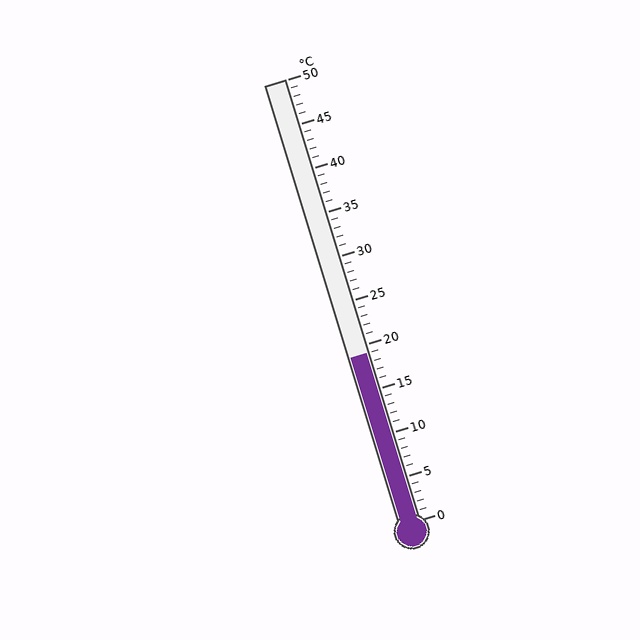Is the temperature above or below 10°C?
The temperature is above 10°C.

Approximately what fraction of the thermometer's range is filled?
The thermometer is filled to approximately 40% of its range.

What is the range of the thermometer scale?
The thermometer scale ranges from 0°C to 50°C.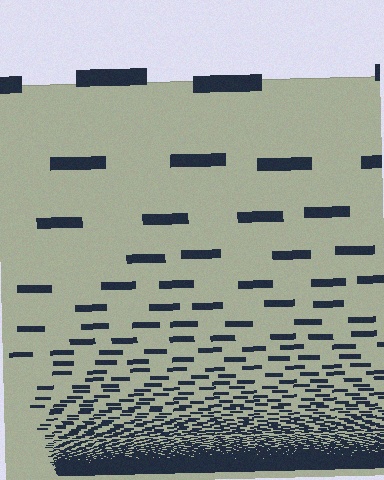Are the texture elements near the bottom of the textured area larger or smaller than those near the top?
Smaller. The gradient is inverted — elements near the bottom are smaller and denser.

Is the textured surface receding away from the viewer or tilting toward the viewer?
The surface appears to tilt toward the viewer. Texture elements get larger and sparser toward the top.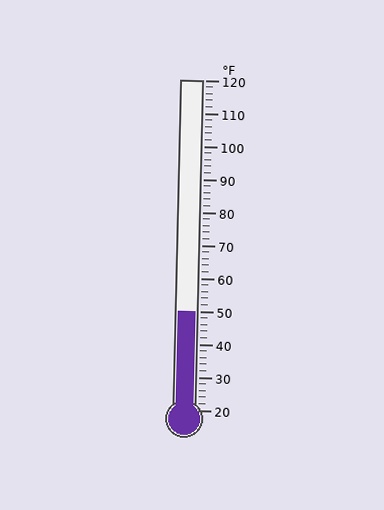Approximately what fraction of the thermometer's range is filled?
The thermometer is filled to approximately 30% of its range.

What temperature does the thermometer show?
The thermometer shows approximately 50°F.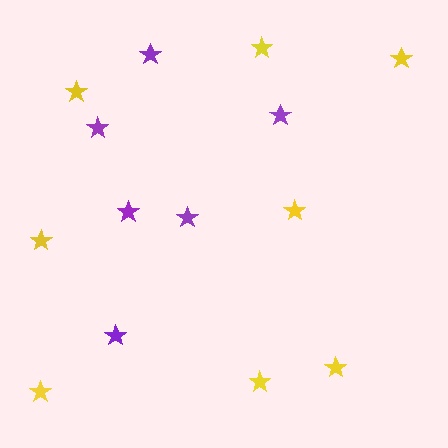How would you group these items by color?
There are 2 groups: one group of yellow stars (8) and one group of purple stars (6).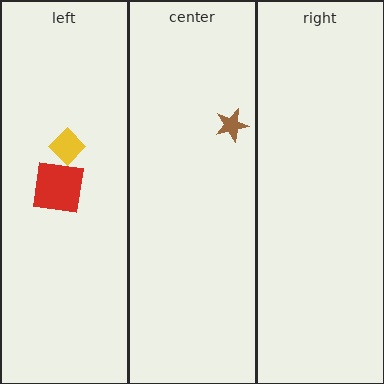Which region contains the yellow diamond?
The left region.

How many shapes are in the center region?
1.